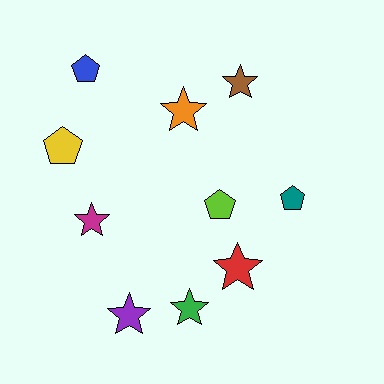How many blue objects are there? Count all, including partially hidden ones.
There is 1 blue object.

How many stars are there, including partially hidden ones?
There are 6 stars.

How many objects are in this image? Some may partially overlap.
There are 10 objects.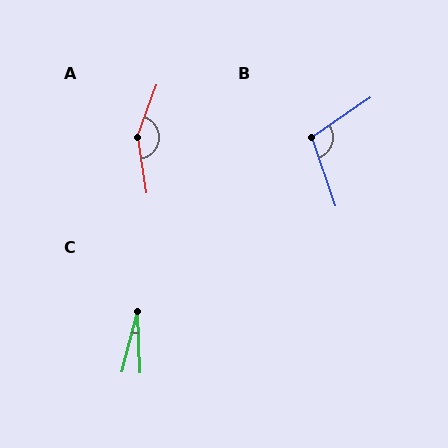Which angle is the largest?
A, at approximately 151 degrees.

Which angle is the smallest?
C, at approximately 17 degrees.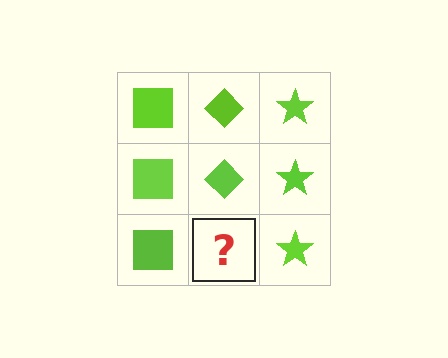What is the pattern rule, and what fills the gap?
The rule is that each column has a consistent shape. The gap should be filled with a lime diamond.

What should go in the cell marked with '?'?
The missing cell should contain a lime diamond.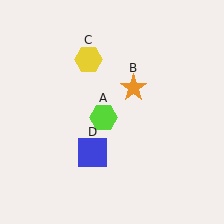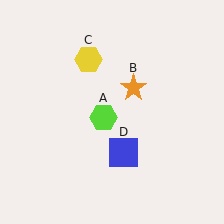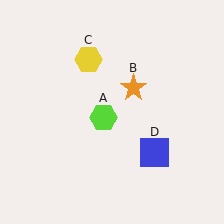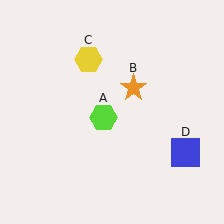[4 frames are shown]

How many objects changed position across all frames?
1 object changed position: blue square (object D).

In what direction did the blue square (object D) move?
The blue square (object D) moved right.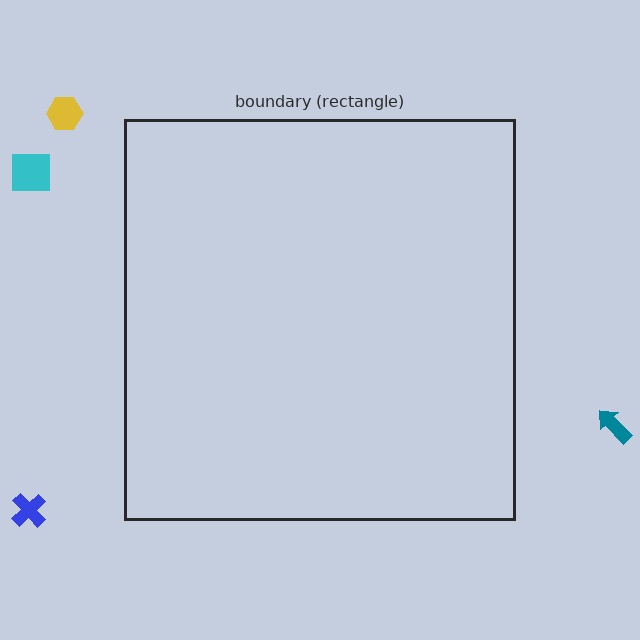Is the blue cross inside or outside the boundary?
Outside.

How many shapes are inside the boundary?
0 inside, 4 outside.